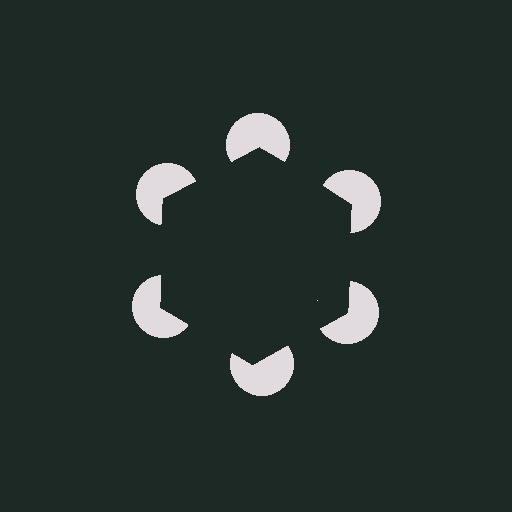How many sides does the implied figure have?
6 sides.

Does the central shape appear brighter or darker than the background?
It typically appears slightly darker than the background, even though no actual brightness change is drawn.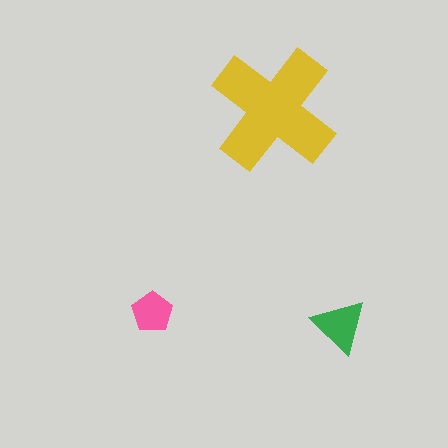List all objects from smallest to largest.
The pink pentagon, the green triangle, the yellow cross.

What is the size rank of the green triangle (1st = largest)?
2nd.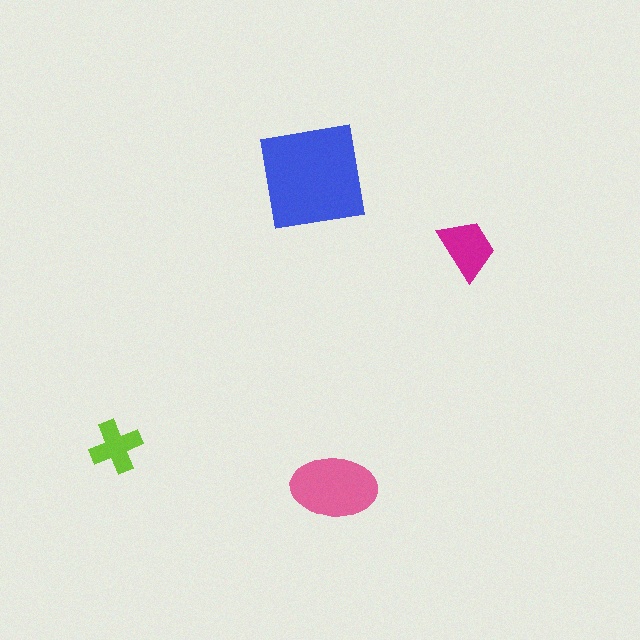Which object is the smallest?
The lime cross.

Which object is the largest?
The blue square.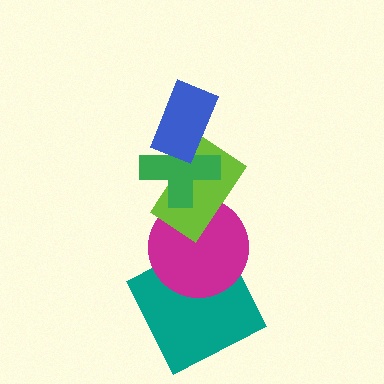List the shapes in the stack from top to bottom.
From top to bottom: the blue rectangle, the green cross, the lime rectangle, the magenta circle, the teal square.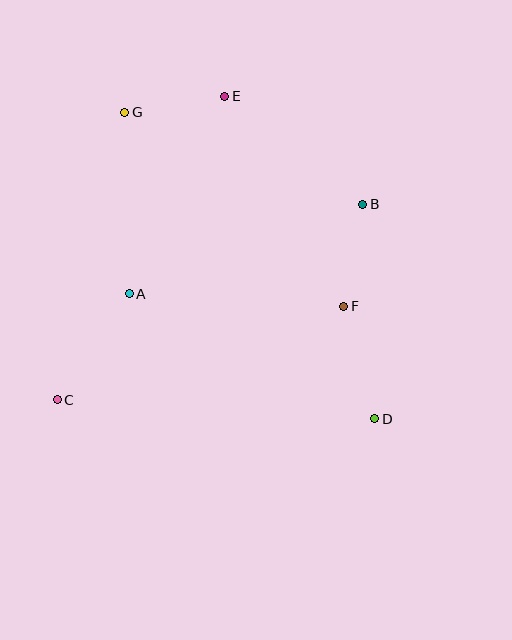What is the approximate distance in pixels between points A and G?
The distance between A and G is approximately 182 pixels.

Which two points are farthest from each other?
Points D and G are farthest from each other.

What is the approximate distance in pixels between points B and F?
The distance between B and F is approximately 104 pixels.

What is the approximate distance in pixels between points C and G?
The distance between C and G is approximately 295 pixels.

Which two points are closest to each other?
Points E and G are closest to each other.